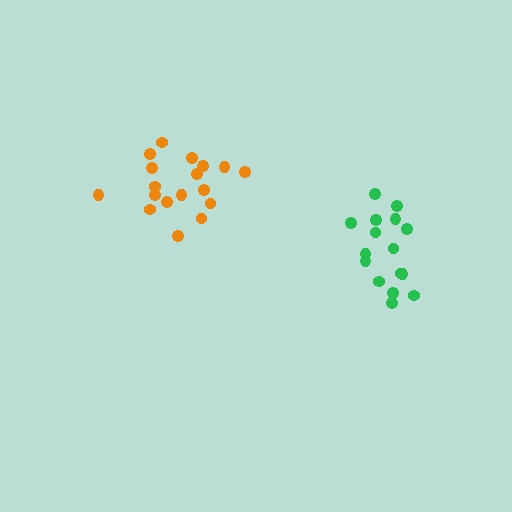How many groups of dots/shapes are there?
There are 2 groups.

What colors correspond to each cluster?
The clusters are colored: green, orange.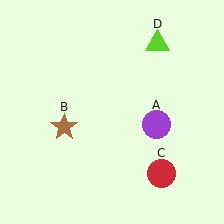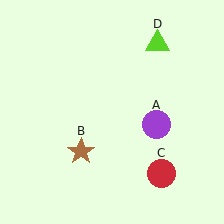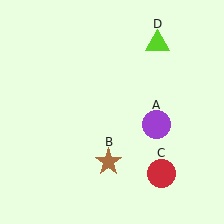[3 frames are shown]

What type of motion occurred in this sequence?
The brown star (object B) rotated counterclockwise around the center of the scene.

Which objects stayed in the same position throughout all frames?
Purple circle (object A) and red circle (object C) and lime triangle (object D) remained stationary.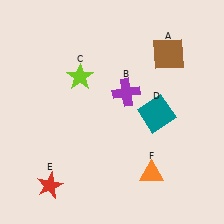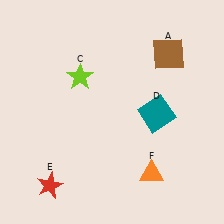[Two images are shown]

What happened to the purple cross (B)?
The purple cross (B) was removed in Image 2. It was in the top-right area of Image 1.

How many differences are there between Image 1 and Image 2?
There is 1 difference between the two images.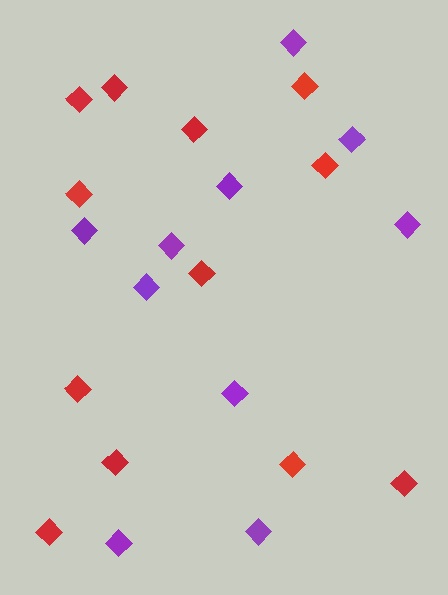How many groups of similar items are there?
There are 2 groups: one group of purple diamonds (10) and one group of red diamonds (12).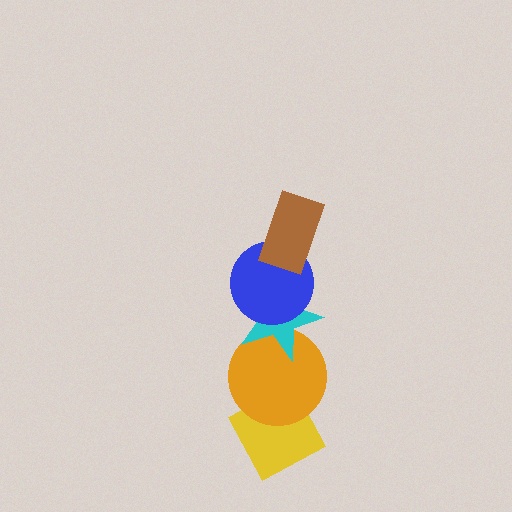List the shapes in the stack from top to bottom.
From top to bottom: the brown rectangle, the blue circle, the cyan star, the orange circle, the yellow diamond.